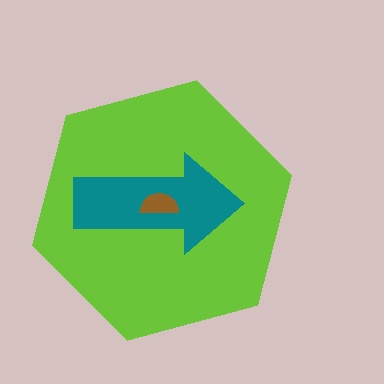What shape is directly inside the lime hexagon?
The teal arrow.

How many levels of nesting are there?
3.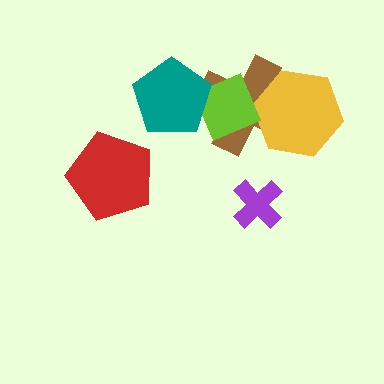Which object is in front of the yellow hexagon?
The lime diamond is in front of the yellow hexagon.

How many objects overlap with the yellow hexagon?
2 objects overlap with the yellow hexagon.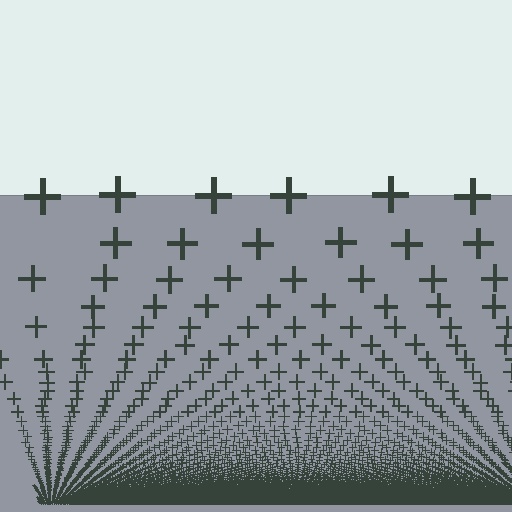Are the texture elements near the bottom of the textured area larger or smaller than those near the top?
Smaller. The gradient is inverted — elements near the bottom are smaller and denser.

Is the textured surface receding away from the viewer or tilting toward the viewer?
The surface appears to tilt toward the viewer. Texture elements get larger and sparser toward the top.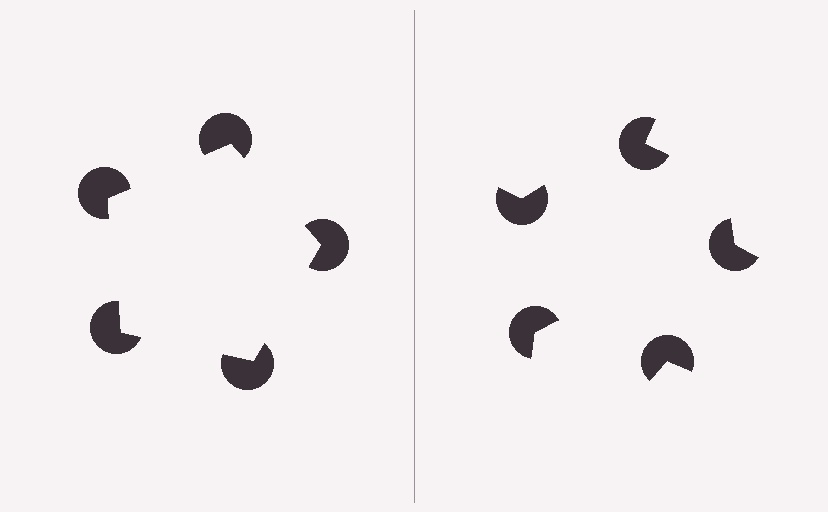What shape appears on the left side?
An illusory pentagon.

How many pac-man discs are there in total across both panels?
10 — 5 on each side.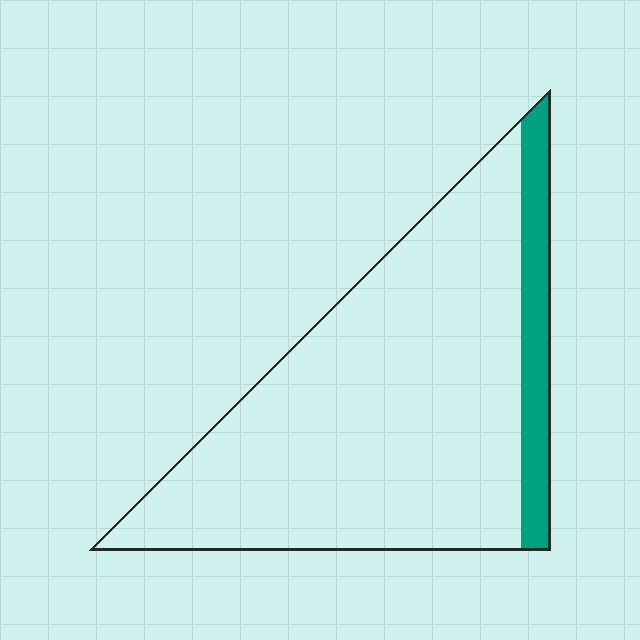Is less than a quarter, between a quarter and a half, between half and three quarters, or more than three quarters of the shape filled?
Less than a quarter.